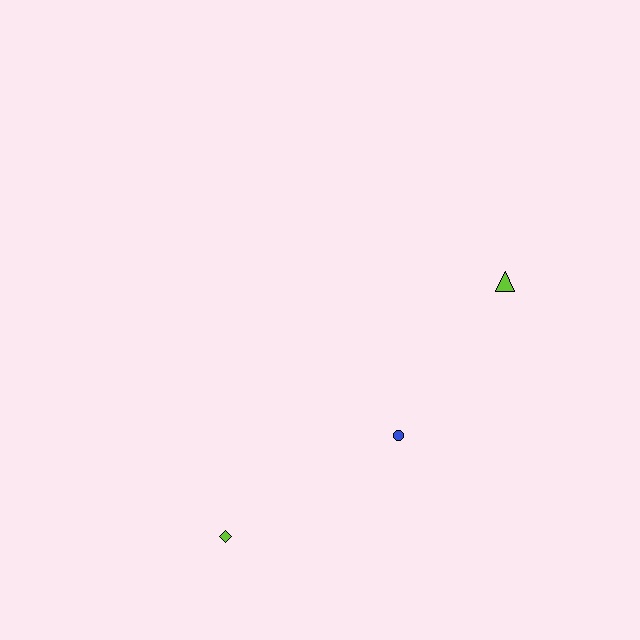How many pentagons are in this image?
There are no pentagons.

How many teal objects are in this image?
There are no teal objects.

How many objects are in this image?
There are 3 objects.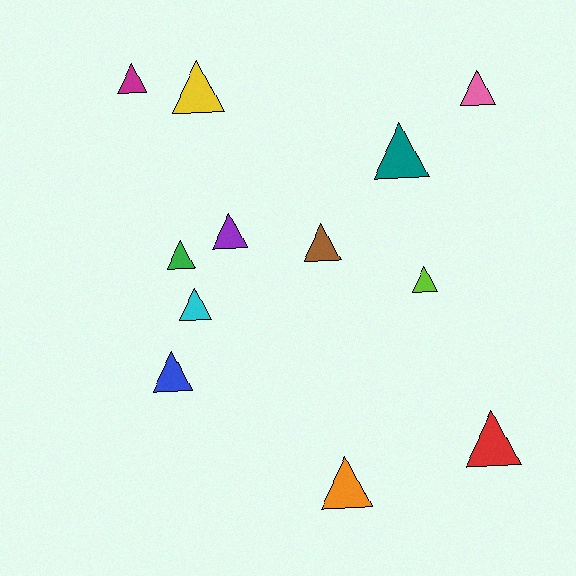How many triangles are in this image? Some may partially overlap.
There are 12 triangles.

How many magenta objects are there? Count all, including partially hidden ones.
There is 1 magenta object.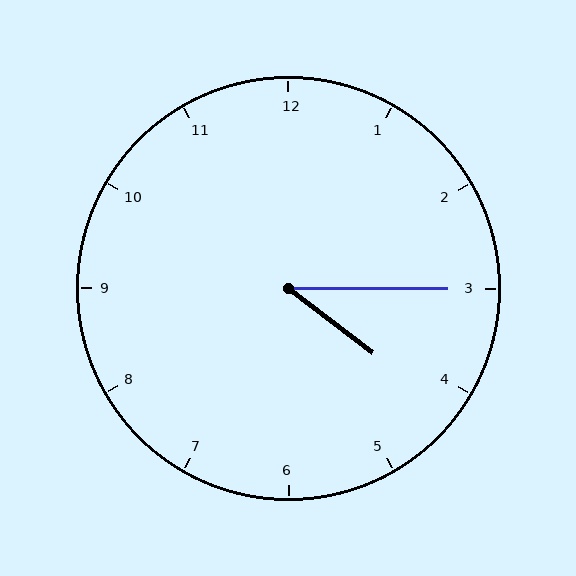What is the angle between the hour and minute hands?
Approximately 38 degrees.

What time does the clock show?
4:15.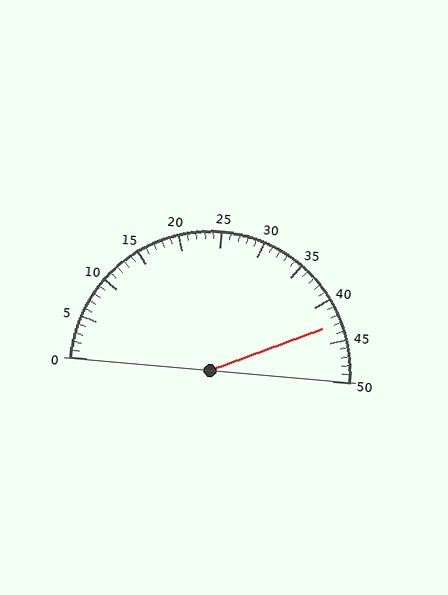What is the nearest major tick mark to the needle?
The nearest major tick mark is 45.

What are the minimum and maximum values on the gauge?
The gauge ranges from 0 to 50.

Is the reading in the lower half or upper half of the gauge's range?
The reading is in the upper half of the range (0 to 50).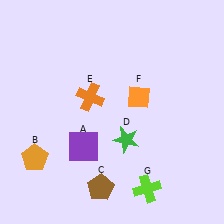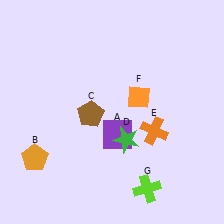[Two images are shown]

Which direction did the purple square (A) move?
The purple square (A) moved right.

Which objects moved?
The objects that moved are: the purple square (A), the brown pentagon (C), the orange cross (E).